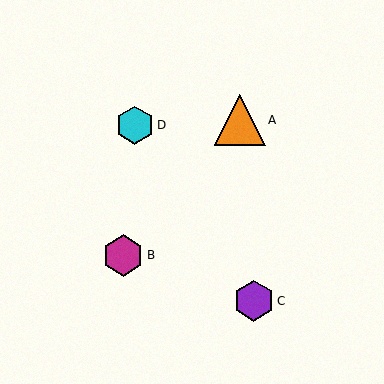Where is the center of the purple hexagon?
The center of the purple hexagon is at (254, 301).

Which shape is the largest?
The orange triangle (labeled A) is the largest.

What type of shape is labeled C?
Shape C is a purple hexagon.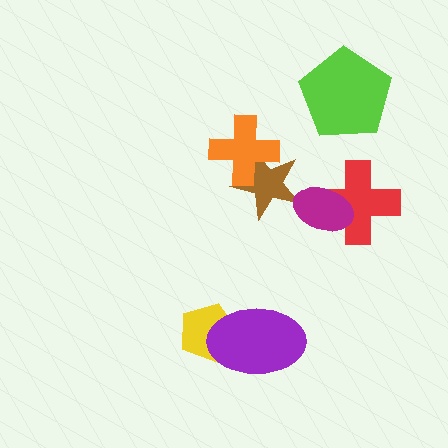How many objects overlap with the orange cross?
1 object overlaps with the orange cross.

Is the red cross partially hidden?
Yes, it is partially covered by another shape.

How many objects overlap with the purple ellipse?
1 object overlaps with the purple ellipse.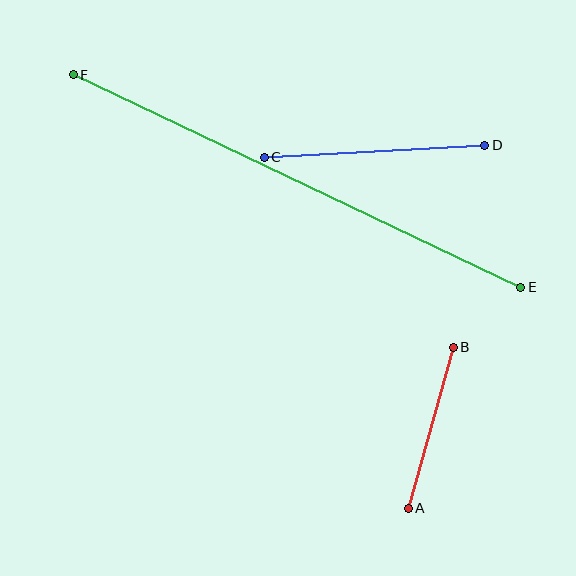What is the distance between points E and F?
The distance is approximately 496 pixels.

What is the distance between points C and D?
The distance is approximately 221 pixels.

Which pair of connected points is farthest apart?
Points E and F are farthest apart.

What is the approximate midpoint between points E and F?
The midpoint is at approximately (297, 181) pixels.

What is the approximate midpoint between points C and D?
The midpoint is at approximately (374, 151) pixels.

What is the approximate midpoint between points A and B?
The midpoint is at approximately (431, 428) pixels.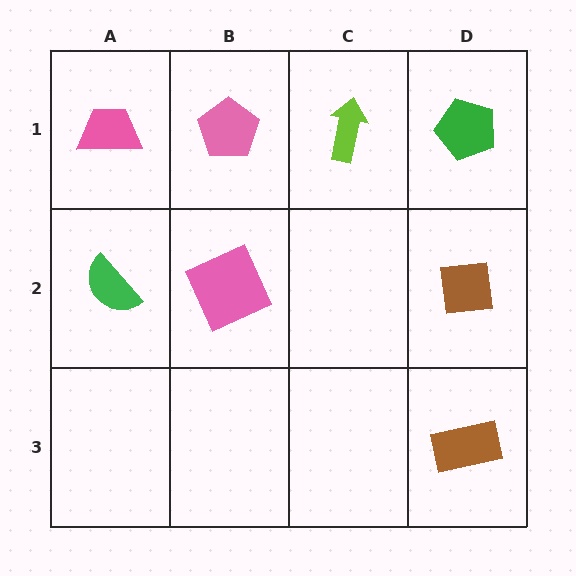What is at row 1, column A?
A pink trapezoid.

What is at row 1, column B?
A pink pentagon.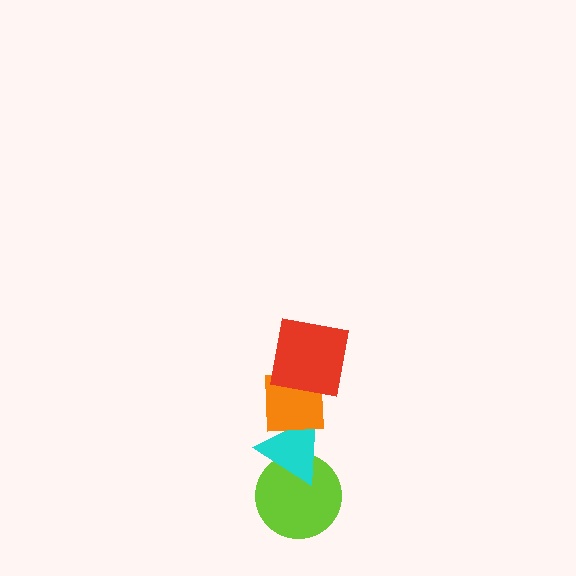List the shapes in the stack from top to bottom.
From top to bottom: the red square, the orange square, the cyan triangle, the lime circle.